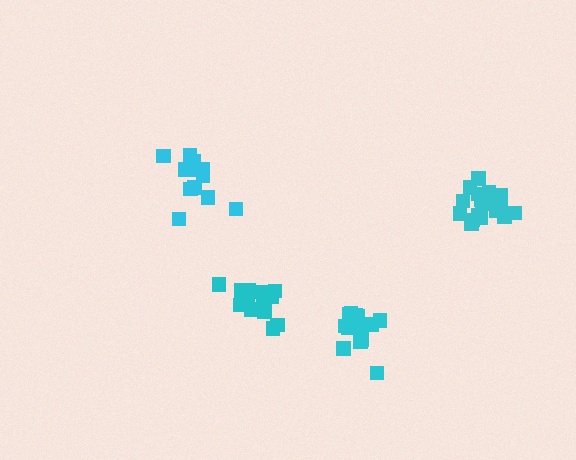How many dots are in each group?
Group 1: 13 dots, Group 2: 15 dots, Group 3: 19 dots, Group 4: 16 dots (63 total).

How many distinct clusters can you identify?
There are 4 distinct clusters.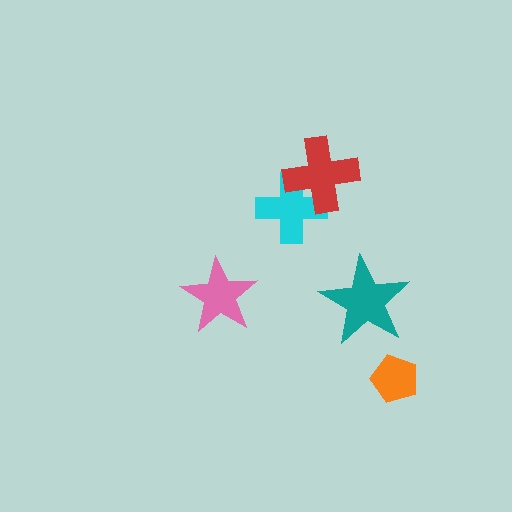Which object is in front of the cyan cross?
The red cross is in front of the cyan cross.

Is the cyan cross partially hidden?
Yes, it is partially covered by another shape.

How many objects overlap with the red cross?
1 object overlaps with the red cross.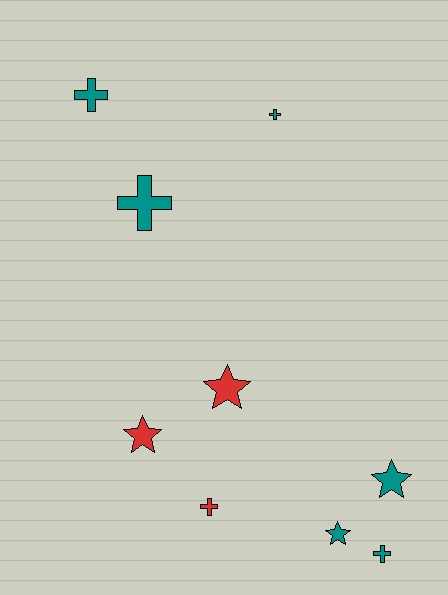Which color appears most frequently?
Teal, with 6 objects.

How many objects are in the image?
There are 9 objects.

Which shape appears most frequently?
Cross, with 5 objects.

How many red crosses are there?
There is 1 red cross.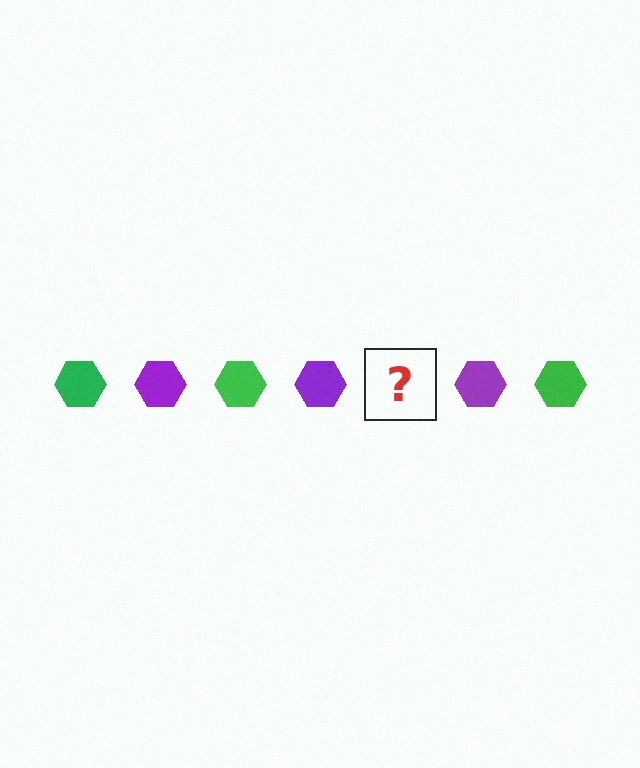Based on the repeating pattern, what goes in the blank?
The blank should be a green hexagon.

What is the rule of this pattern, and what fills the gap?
The rule is that the pattern cycles through green, purple hexagons. The gap should be filled with a green hexagon.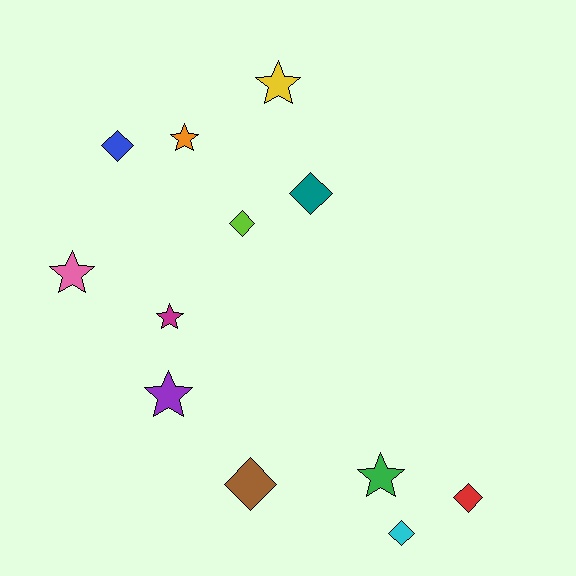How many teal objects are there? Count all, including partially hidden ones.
There is 1 teal object.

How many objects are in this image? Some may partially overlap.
There are 12 objects.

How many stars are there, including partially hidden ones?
There are 6 stars.